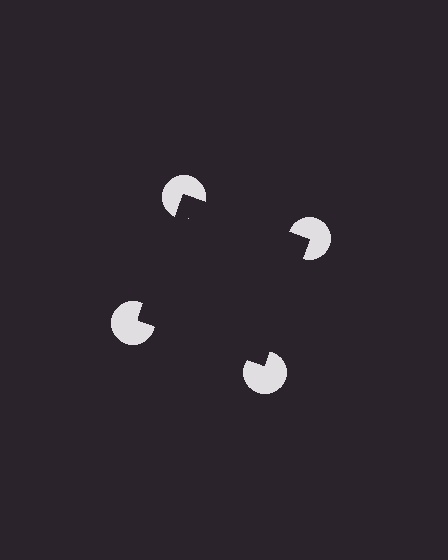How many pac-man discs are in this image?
There are 4 — one at each vertex of the illusory square.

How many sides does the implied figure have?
4 sides.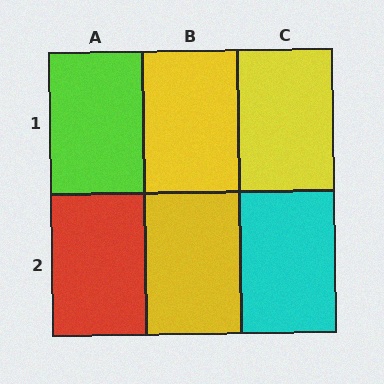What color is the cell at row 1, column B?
Yellow.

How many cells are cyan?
1 cell is cyan.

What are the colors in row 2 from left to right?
Red, yellow, cyan.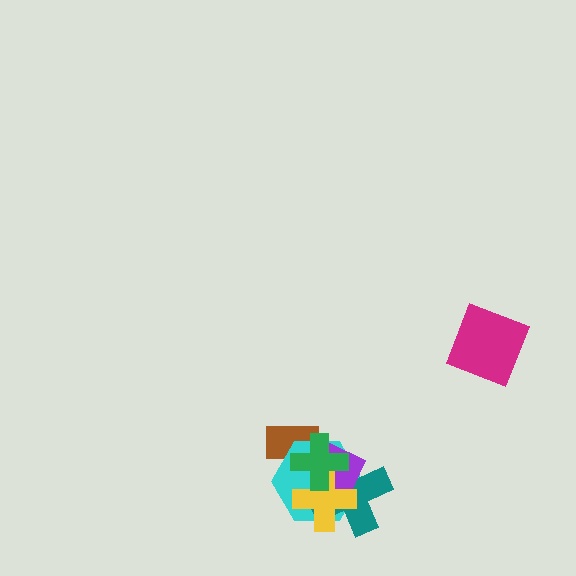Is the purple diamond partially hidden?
Yes, it is partially covered by another shape.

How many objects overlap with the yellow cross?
4 objects overlap with the yellow cross.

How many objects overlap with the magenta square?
0 objects overlap with the magenta square.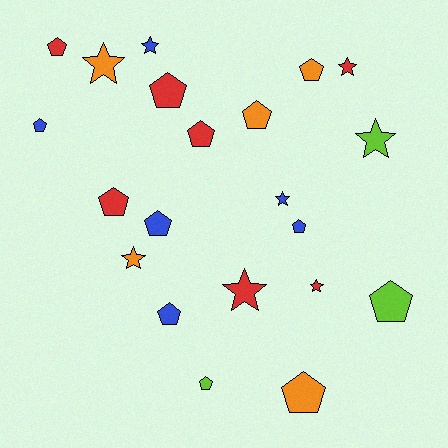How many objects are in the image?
There are 21 objects.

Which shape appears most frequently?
Pentagon, with 13 objects.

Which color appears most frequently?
Red, with 7 objects.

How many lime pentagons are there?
There are 2 lime pentagons.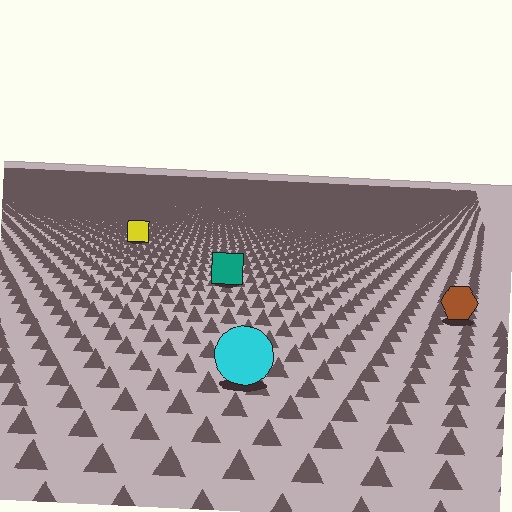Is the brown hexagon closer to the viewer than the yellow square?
Yes. The brown hexagon is closer — you can tell from the texture gradient: the ground texture is coarser near it.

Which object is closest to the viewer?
The cyan circle is closest. The texture marks near it are larger and more spread out.